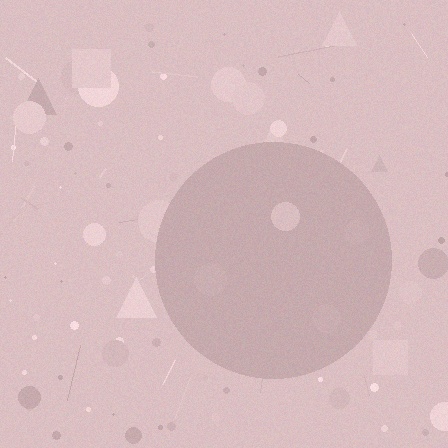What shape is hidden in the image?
A circle is hidden in the image.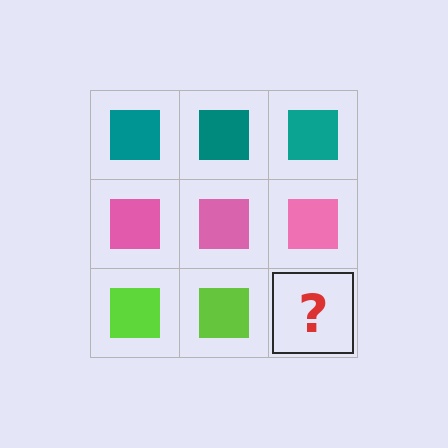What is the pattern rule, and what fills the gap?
The rule is that each row has a consistent color. The gap should be filled with a lime square.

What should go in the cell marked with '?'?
The missing cell should contain a lime square.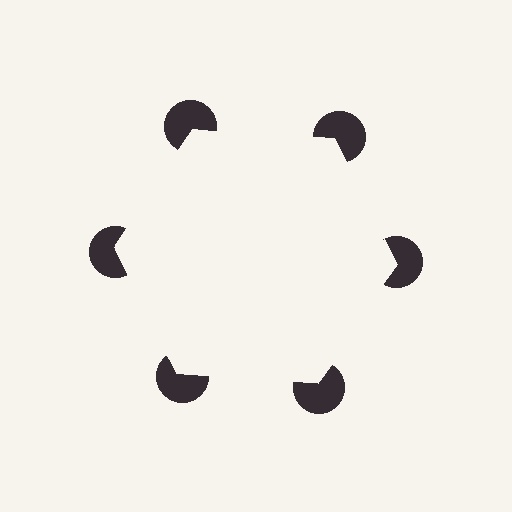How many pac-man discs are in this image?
There are 6 — one at each vertex of the illusory hexagon.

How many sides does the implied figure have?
6 sides.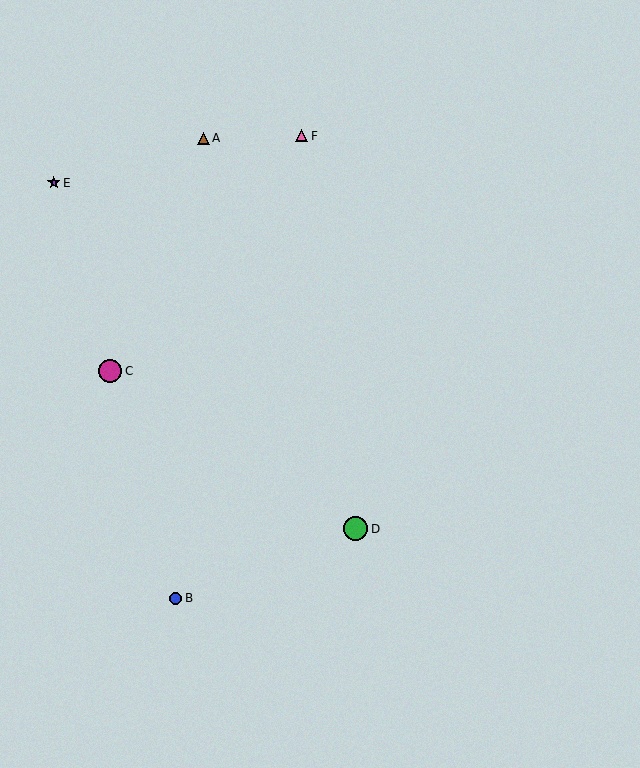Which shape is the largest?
The green circle (labeled D) is the largest.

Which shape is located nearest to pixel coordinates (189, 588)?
The blue circle (labeled B) at (176, 598) is nearest to that location.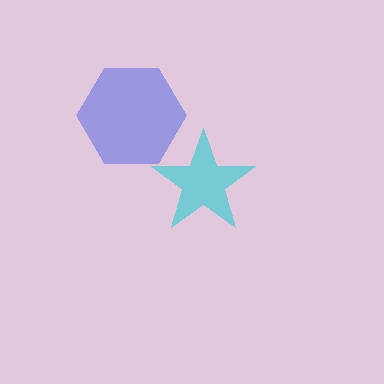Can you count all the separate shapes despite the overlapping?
Yes, there are 2 separate shapes.